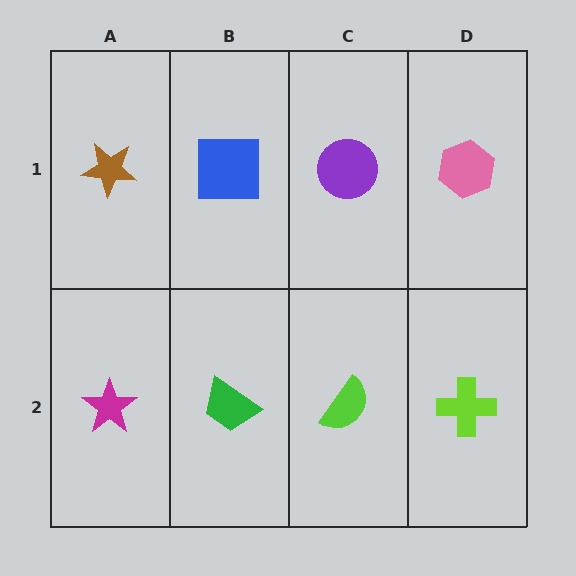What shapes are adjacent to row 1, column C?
A lime semicircle (row 2, column C), a blue square (row 1, column B), a pink hexagon (row 1, column D).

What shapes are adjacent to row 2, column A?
A brown star (row 1, column A), a green trapezoid (row 2, column B).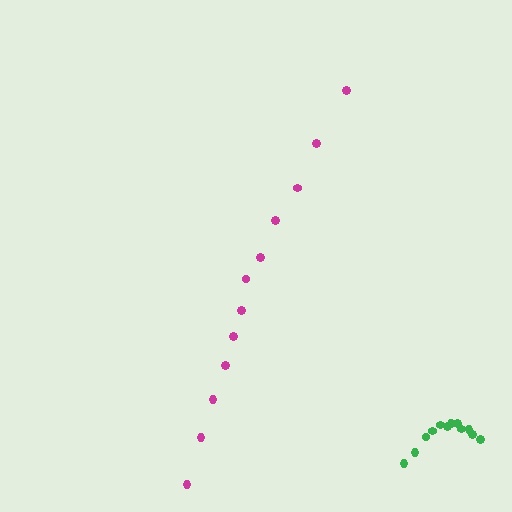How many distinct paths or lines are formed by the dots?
There are 2 distinct paths.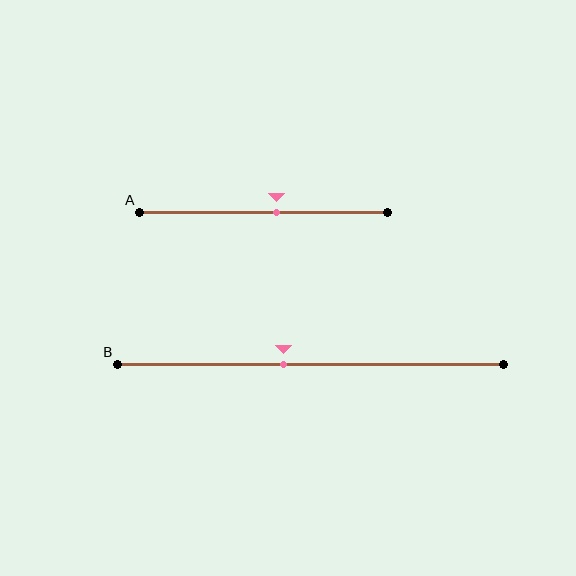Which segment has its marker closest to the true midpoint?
Segment A has its marker closest to the true midpoint.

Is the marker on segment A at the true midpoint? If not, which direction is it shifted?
No, the marker on segment A is shifted to the right by about 5% of the segment length.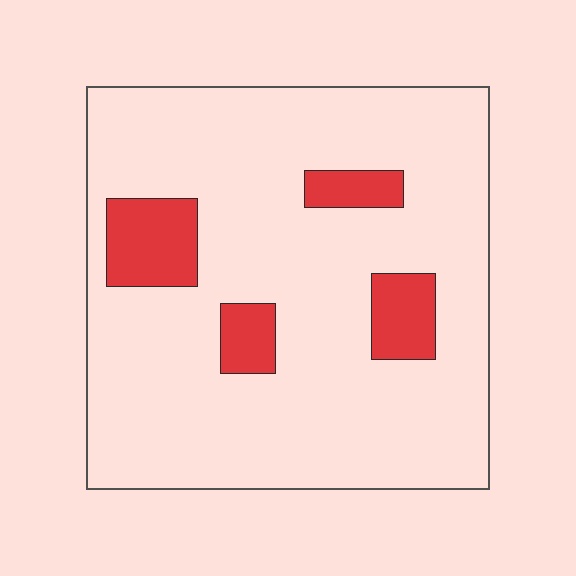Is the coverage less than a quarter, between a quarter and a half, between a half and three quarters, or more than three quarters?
Less than a quarter.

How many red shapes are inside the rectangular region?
4.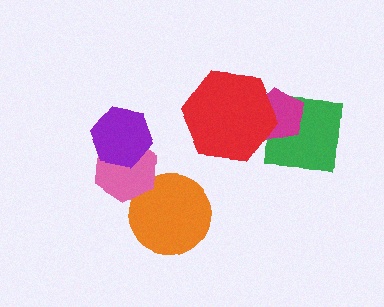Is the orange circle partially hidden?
Yes, it is partially covered by another shape.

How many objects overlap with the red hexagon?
1 object overlaps with the red hexagon.